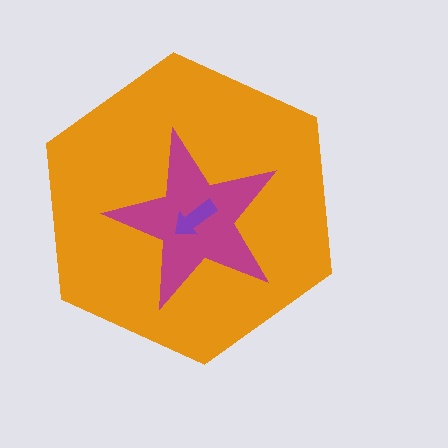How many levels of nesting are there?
3.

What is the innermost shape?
The purple arrow.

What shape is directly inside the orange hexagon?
The magenta star.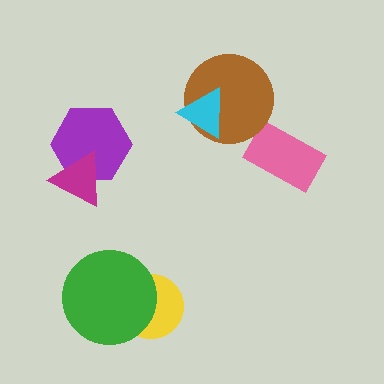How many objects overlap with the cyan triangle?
1 object overlaps with the cyan triangle.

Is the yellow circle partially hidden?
Yes, it is partially covered by another shape.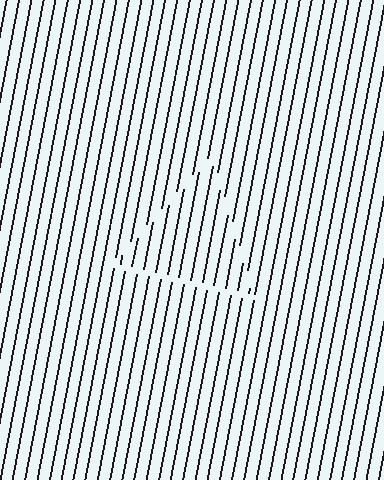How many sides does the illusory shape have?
3 sides — the line-ends trace a triangle.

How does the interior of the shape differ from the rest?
The interior of the shape contains the same grating, shifted by half a period — the contour is defined by the phase discontinuity where line-ends from the inner and outer gratings abut.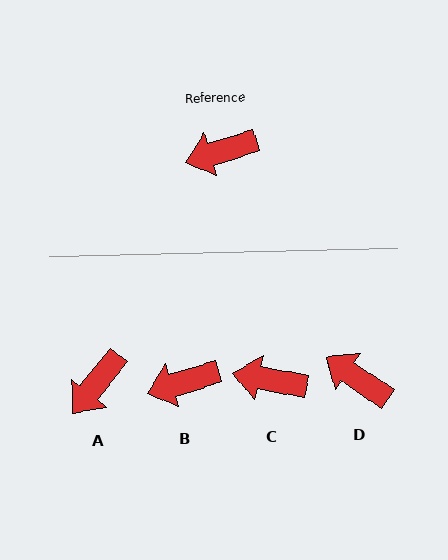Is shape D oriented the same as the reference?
No, it is off by about 52 degrees.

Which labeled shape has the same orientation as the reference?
B.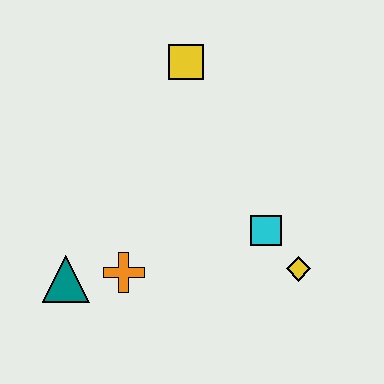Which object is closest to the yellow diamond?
The cyan square is closest to the yellow diamond.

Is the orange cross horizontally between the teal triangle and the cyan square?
Yes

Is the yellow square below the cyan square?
No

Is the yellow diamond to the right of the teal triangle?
Yes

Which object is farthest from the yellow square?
The teal triangle is farthest from the yellow square.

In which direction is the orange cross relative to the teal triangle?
The orange cross is to the right of the teal triangle.